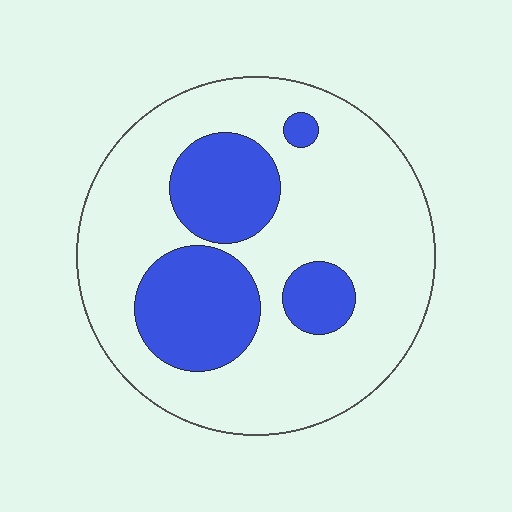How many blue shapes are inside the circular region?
4.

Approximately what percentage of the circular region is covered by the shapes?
Approximately 25%.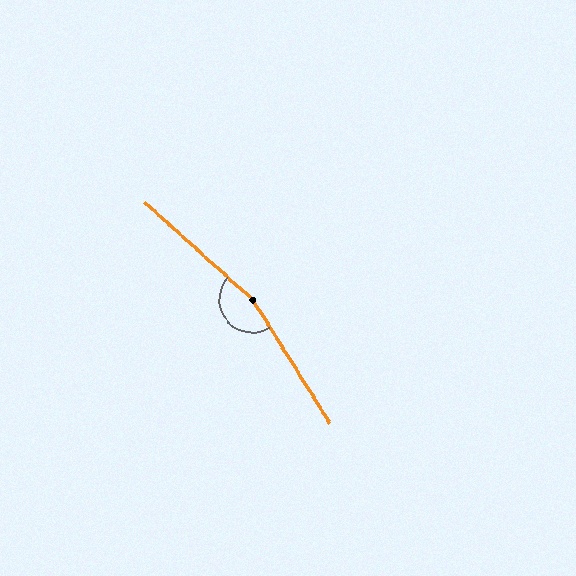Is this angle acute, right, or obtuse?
It is obtuse.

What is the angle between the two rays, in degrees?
Approximately 164 degrees.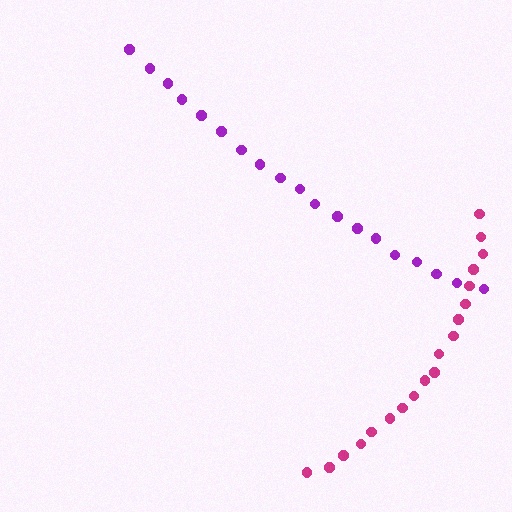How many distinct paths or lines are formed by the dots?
There are 2 distinct paths.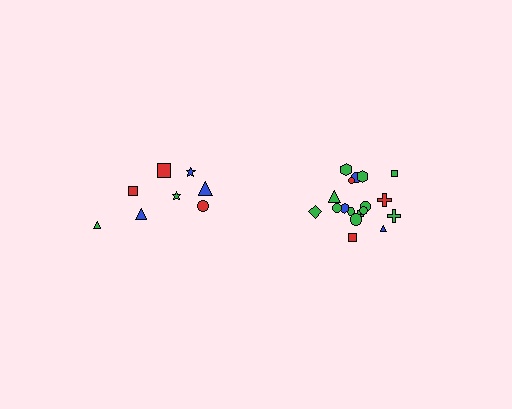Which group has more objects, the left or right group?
The right group.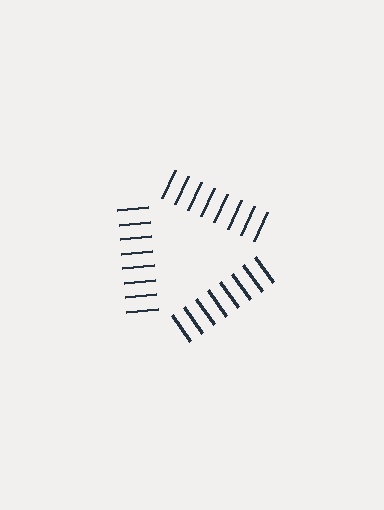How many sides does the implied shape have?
3 sides — the line-ends trace a triangle.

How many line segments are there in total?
24 — 8 along each of the 3 edges.